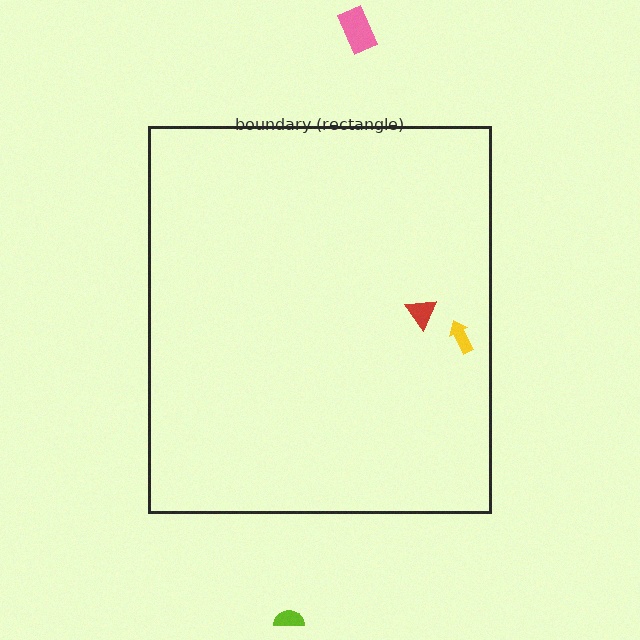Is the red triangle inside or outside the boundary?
Inside.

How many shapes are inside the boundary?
2 inside, 2 outside.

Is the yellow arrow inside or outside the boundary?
Inside.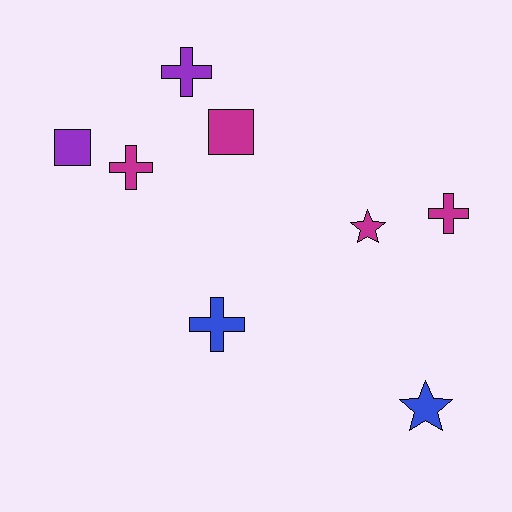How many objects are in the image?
There are 8 objects.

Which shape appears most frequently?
Cross, with 4 objects.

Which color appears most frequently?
Magenta, with 4 objects.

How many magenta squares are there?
There is 1 magenta square.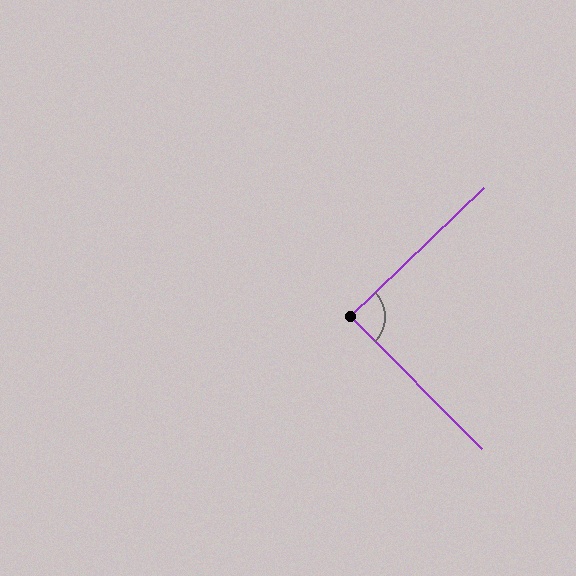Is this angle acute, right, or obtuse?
It is approximately a right angle.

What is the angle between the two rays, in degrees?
Approximately 89 degrees.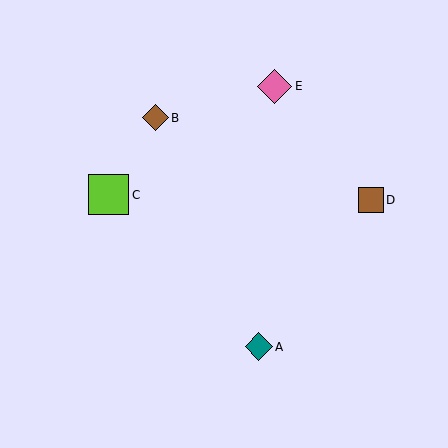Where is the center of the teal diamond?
The center of the teal diamond is at (259, 347).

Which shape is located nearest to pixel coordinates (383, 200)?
The brown square (labeled D) at (371, 200) is nearest to that location.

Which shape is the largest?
The lime square (labeled C) is the largest.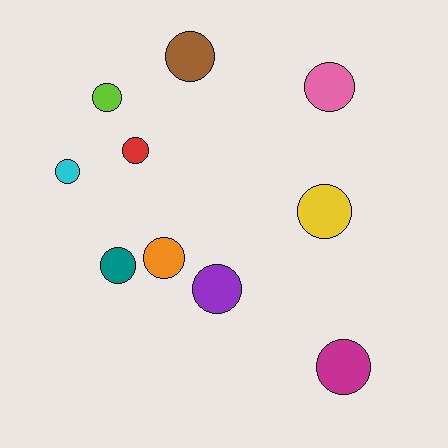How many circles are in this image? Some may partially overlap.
There are 10 circles.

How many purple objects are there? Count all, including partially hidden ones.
There is 1 purple object.